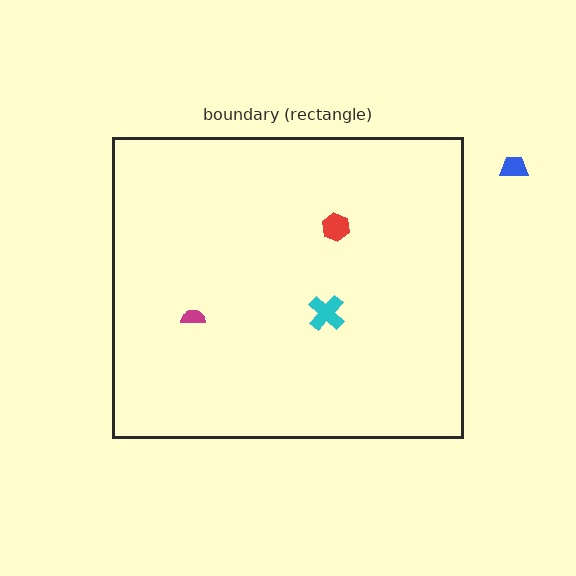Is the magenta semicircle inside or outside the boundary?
Inside.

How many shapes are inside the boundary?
3 inside, 1 outside.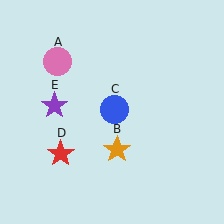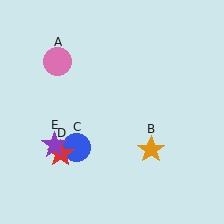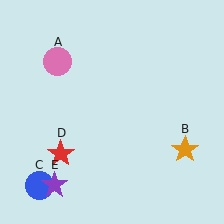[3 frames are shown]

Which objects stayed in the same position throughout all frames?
Pink circle (object A) and red star (object D) remained stationary.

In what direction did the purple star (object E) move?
The purple star (object E) moved down.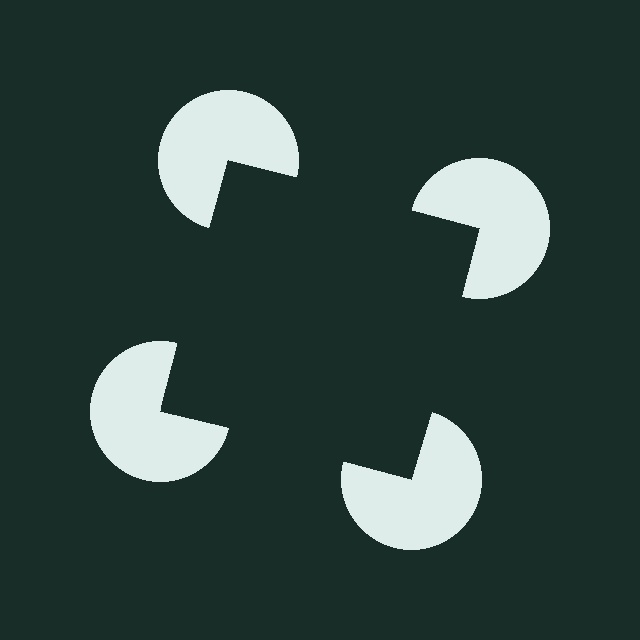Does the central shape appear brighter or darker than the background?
It typically appears slightly darker than the background, even though no actual brightness change is drawn.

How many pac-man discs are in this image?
There are 4 — one at each vertex of the illusory square.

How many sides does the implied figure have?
4 sides.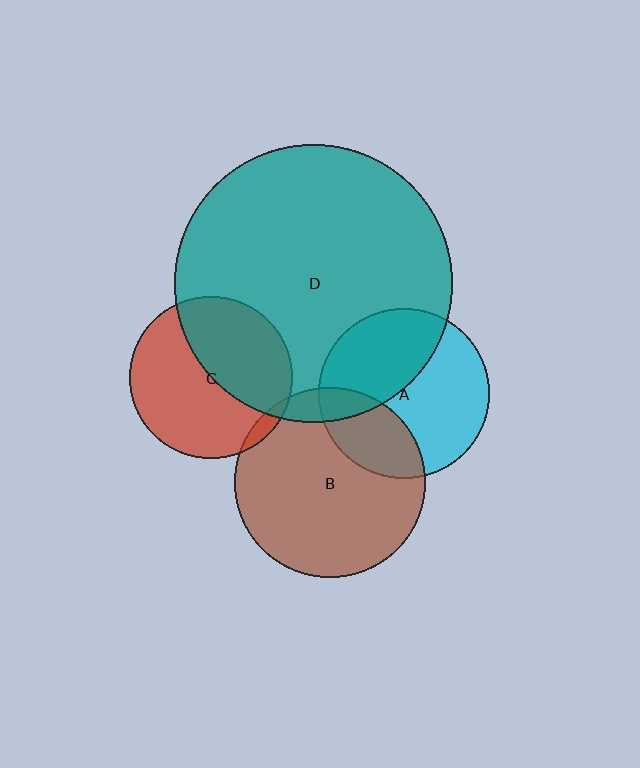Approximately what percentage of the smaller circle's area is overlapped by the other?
Approximately 5%.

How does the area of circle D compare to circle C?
Approximately 2.9 times.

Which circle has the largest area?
Circle D (teal).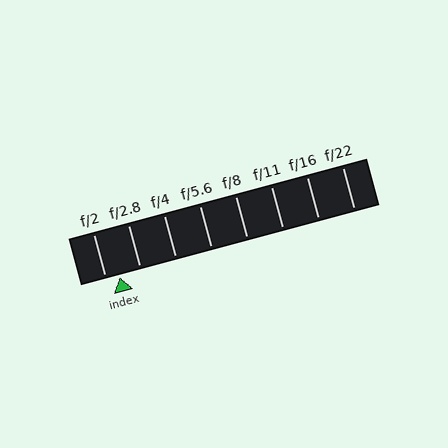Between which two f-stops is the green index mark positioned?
The index mark is between f/2 and f/2.8.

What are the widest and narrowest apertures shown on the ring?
The widest aperture shown is f/2 and the narrowest is f/22.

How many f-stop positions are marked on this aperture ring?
There are 8 f-stop positions marked.